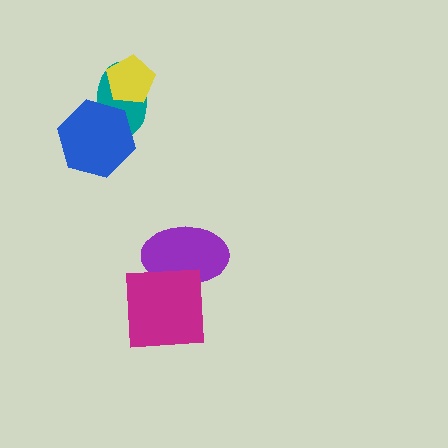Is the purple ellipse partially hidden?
Yes, it is partially covered by another shape.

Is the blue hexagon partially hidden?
No, no other shape covers it.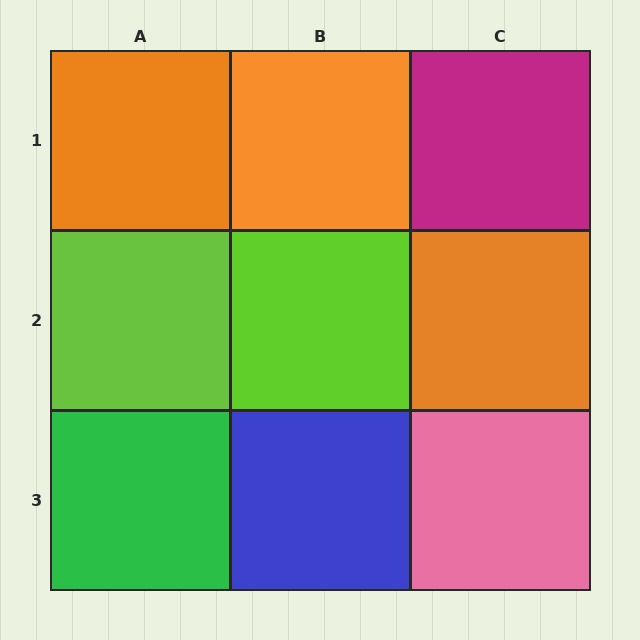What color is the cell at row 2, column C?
Orange.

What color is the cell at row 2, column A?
Lime.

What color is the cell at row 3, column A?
Green.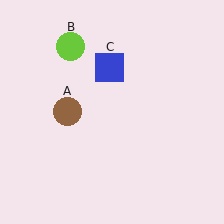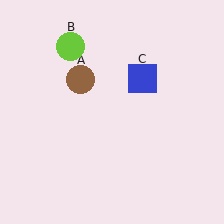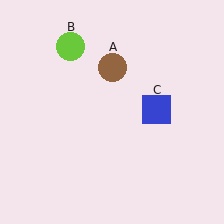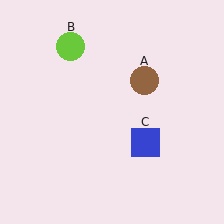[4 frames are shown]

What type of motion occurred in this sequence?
The brown circle (object A), blue square (object C) rotated clockwise around the center of the scene.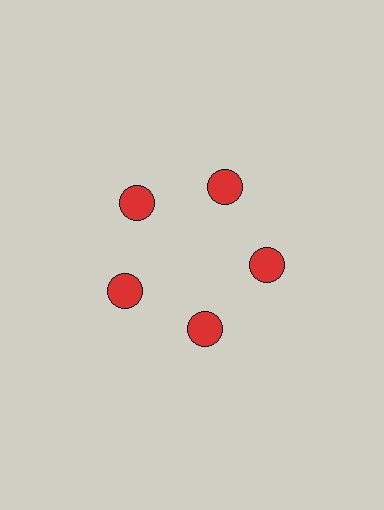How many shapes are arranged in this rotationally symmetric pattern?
There are 5 shapes, arranged in 5 groups of 1.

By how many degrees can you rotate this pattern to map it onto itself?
The pattern maps onto itself every 72 degrees of rotation.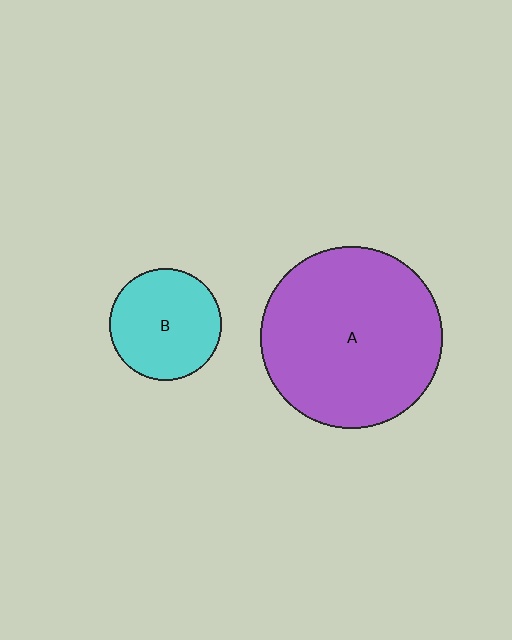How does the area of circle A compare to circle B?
Approximately 2.6 times.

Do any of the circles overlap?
No, none of the circles overlap.